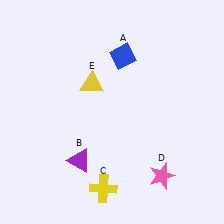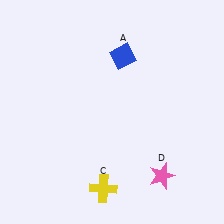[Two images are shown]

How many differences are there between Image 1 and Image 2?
There are 2 differences between the two images.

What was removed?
The purple triangle (B), the yellow triangle (E) were removed in Image 2.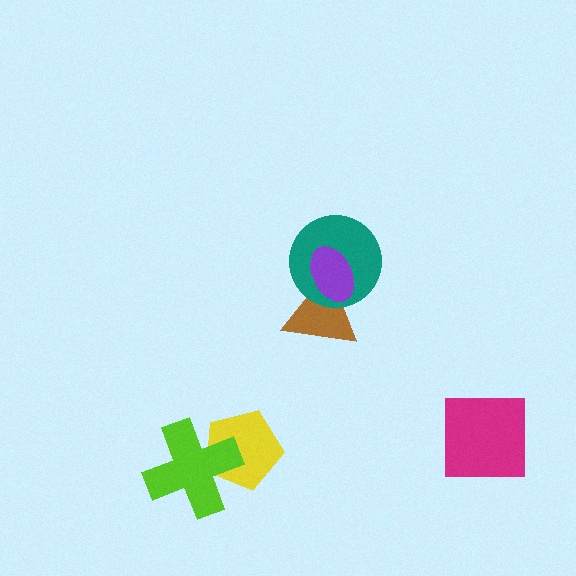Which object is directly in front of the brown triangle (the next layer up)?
The teal circle is directly in front of the brown triangle.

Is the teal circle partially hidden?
Yes, it is partially covered by another shape.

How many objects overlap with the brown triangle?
2 objects overlap with the brown triangle.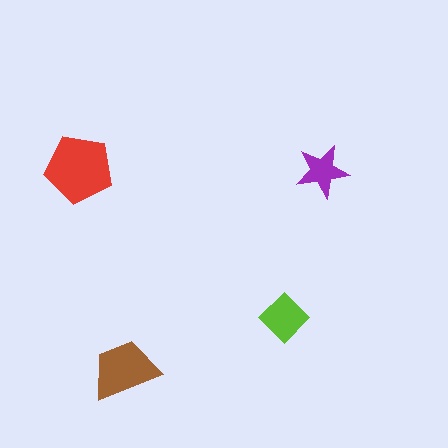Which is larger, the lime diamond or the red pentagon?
The red pentagon.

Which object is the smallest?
The purple star.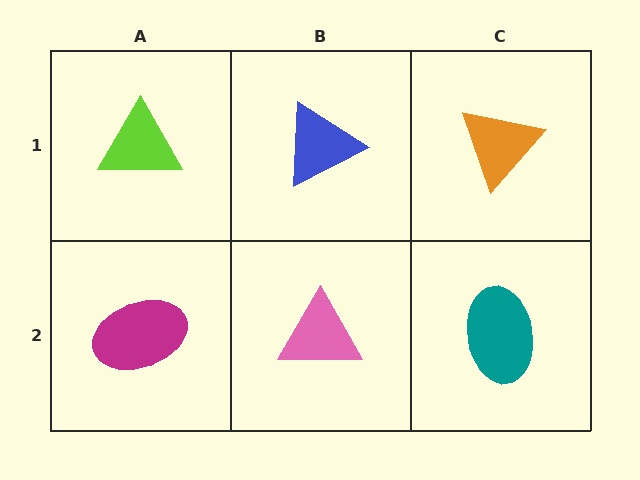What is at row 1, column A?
A lime triangle.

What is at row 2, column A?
A magenta ellipse.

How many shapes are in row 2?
3 shapes.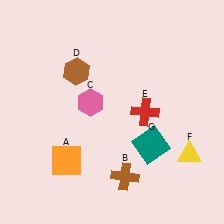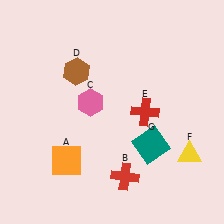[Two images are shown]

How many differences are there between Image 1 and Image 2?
There is 1 difference between the two images.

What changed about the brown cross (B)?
In Image 1, B is brown. In Image 2, it changed to red.